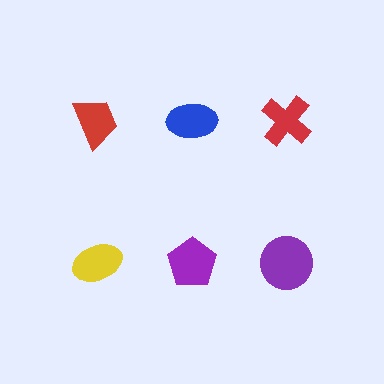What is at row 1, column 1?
A red trapezoid.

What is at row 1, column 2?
A blue ellipse.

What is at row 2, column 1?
A yellow ellipse.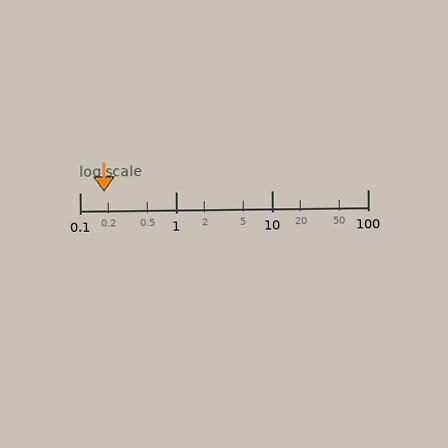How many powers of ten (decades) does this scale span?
The scale spans 3 decades, from 0.1 to 100.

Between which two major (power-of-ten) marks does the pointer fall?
The pointer is between 0.1 and 1.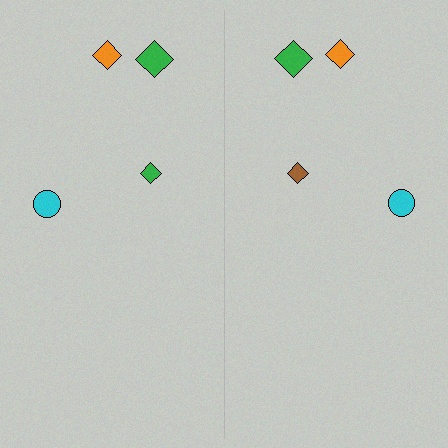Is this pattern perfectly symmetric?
No, the pattern is not perfectly symmetric. The brown diamond on the right side breaks the symmetry — its mirror counterpart is green.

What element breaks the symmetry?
The brown diamond on the right side breaks the symmetry — its mirror counterpart is green.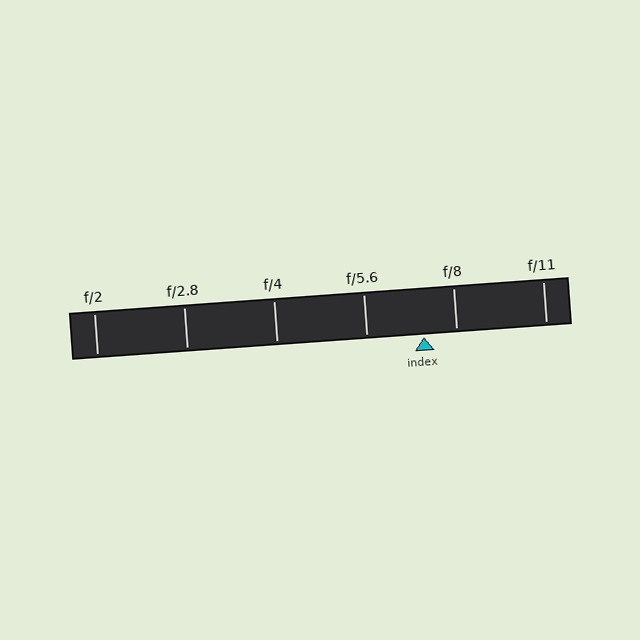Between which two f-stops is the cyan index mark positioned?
The index mark is between f/5.6 and f/8.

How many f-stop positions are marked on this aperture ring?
There are 6 f-stop positions marked.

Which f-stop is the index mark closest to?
The index mark is closest to f/8.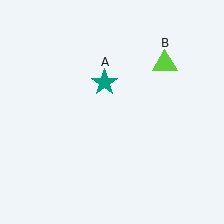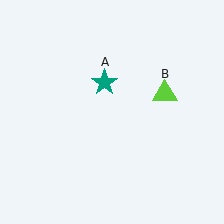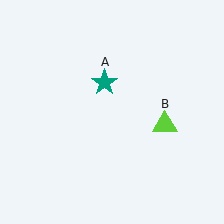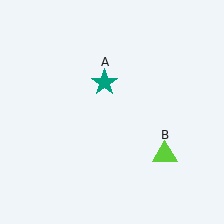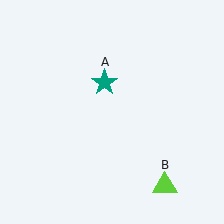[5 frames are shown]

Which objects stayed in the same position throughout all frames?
Teal star (object A) remained stationary.